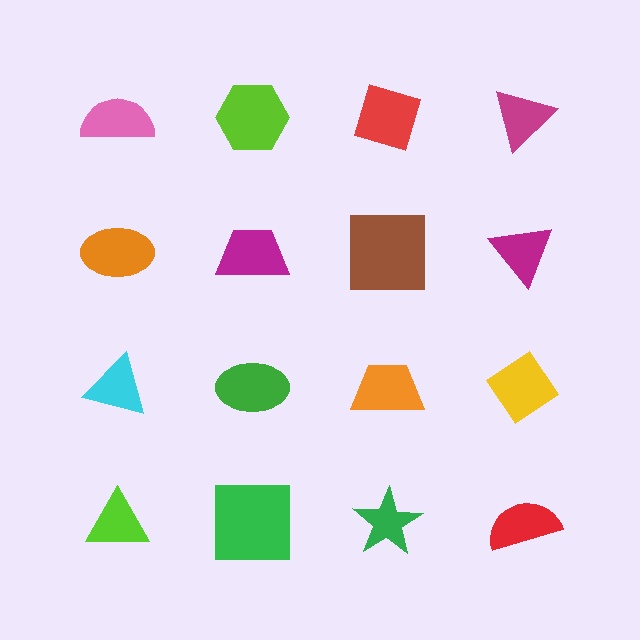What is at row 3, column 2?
A green ellipse.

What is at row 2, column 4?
A magenta triangle.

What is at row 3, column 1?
A cyan triangle.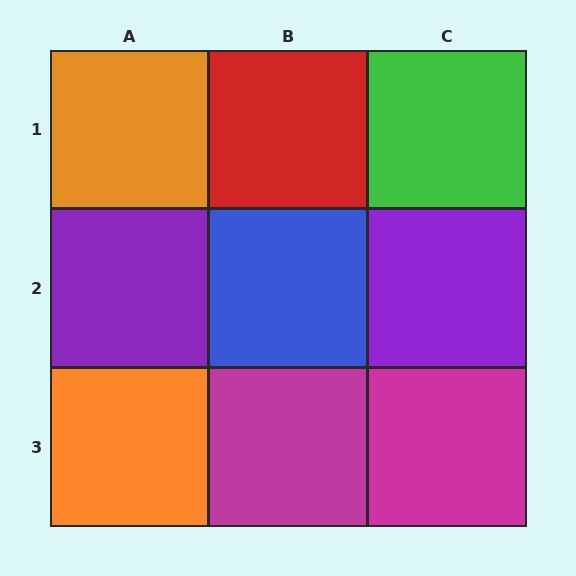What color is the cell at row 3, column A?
Orange.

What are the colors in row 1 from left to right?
Orange, red, green.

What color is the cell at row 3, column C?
Magenta.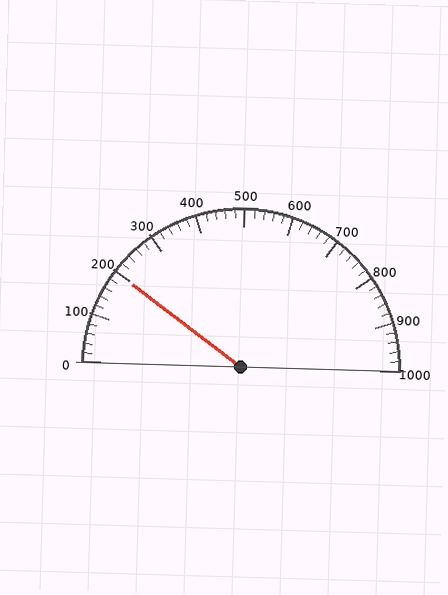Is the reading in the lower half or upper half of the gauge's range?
The reading is in the lower half of the range (0 to 1000).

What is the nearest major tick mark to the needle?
The nearest major tick mark is 200.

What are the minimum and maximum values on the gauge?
The gauge ranges from 0 to 1000.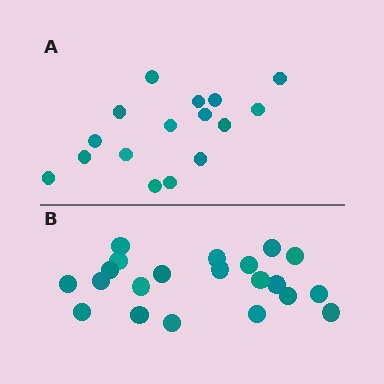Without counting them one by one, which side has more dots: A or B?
Region B (the bottom region) has more dots.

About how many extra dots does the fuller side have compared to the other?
Region B has about 5 more dots than region A.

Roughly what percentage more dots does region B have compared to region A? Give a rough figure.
About 30% more.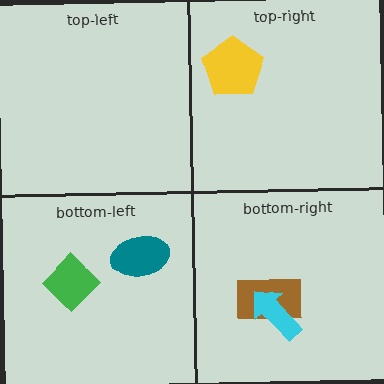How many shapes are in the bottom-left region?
2.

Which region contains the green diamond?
The bottom-left region.